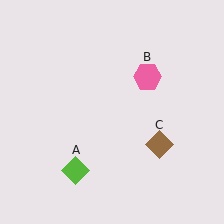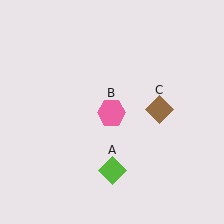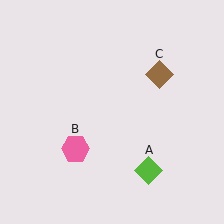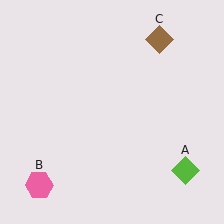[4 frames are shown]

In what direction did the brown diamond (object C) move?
The brown diamond (object C) moved up.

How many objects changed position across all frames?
3 objects changed position: lime diamond (object A), pink hexagon (object B), brown diamond (object C).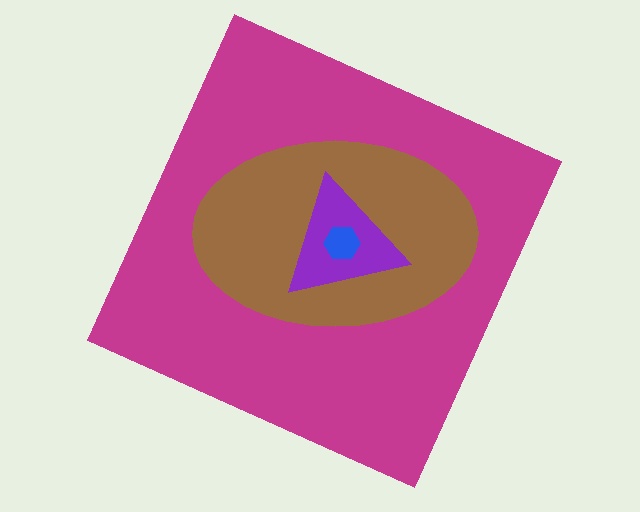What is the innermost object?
The blue hexagon.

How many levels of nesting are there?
4.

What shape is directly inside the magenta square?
The brown ellipse.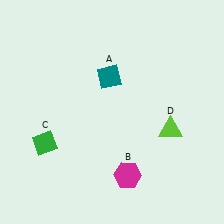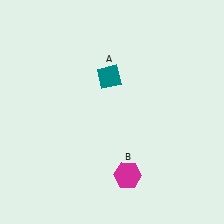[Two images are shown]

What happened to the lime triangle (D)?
The lime triangle (D) was removed in Image 2. It was in the bottom-right area of Image 1.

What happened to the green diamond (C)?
The green diamond (C) was removed in Image 2. It was in the bottom-left area of Image 1.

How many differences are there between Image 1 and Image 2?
There are 2 differences between the two images.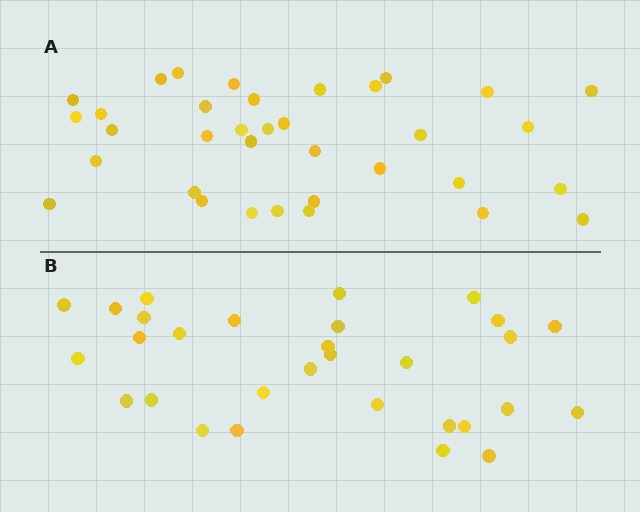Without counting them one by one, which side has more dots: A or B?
Region A (the top region) has more dots.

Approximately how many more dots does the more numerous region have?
Region A has about 5 more dots than region B.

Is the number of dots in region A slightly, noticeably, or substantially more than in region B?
Region A has only slightly more — the two regions are fairly close. The ratio is roughly 1.2 to 1.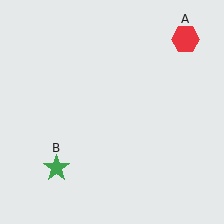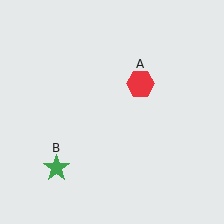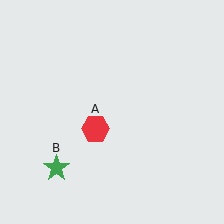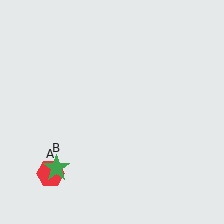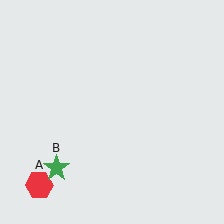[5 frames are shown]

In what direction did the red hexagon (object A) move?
The red hexagon (object A) moved down and to the left.